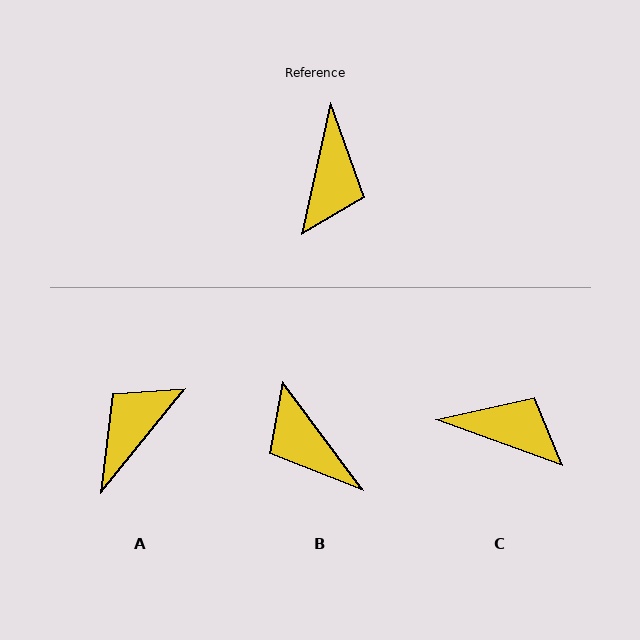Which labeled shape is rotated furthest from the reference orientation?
A, about 154 degrees away.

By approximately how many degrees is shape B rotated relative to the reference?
Approximately 131 degrees clockwise.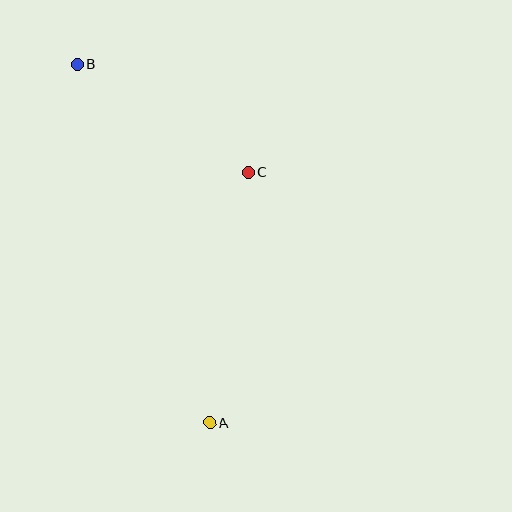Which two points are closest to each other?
Points B and C are closest to each other.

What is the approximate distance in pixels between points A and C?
The distance between A and C is approximately 253 pixels.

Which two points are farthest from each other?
Points A and B are farthest from each other.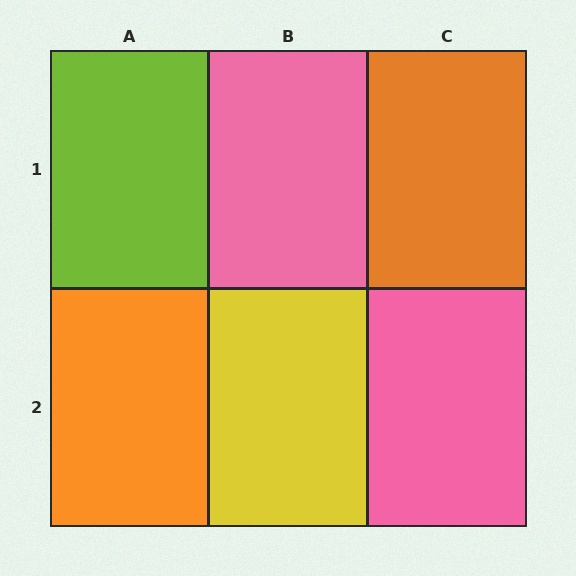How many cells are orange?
2 cells are orange.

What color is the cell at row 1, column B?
Pink.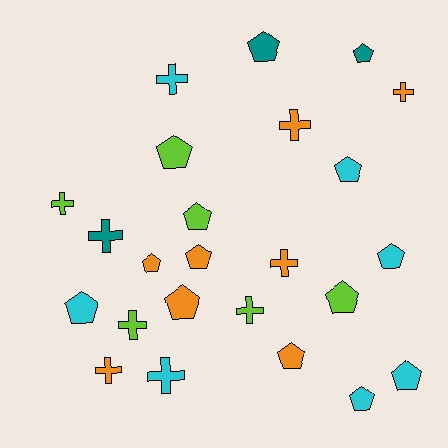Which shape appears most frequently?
Pentagon, with 14 objects.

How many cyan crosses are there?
There are 2 cyan crosses.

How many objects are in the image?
There are 24 objects.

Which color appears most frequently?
Orange, with 8 objects.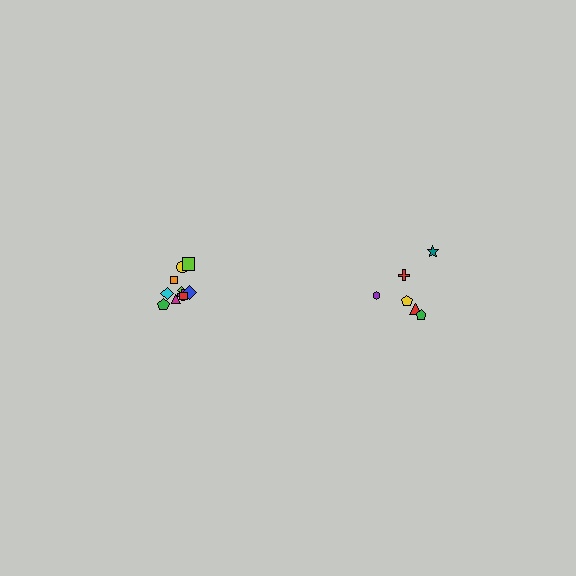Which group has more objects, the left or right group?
The left group.